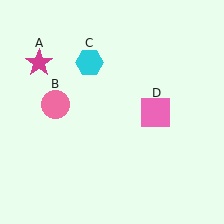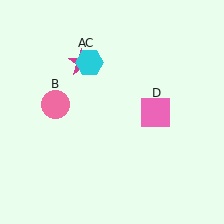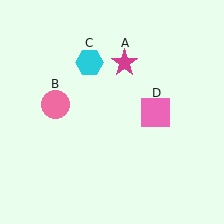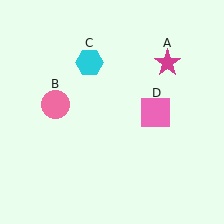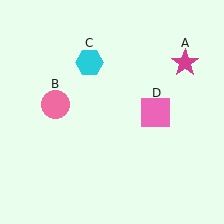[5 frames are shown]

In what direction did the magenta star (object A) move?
The magenta star (object A) moved right.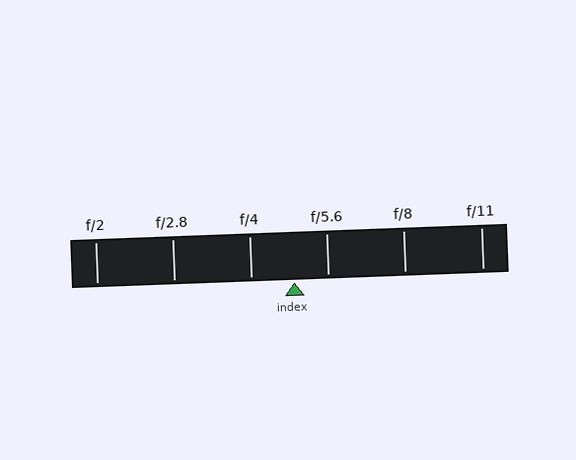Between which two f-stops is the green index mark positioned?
The index mark is between f/4 and f/5.6.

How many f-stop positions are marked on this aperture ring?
There are 6 f-stop positions marked.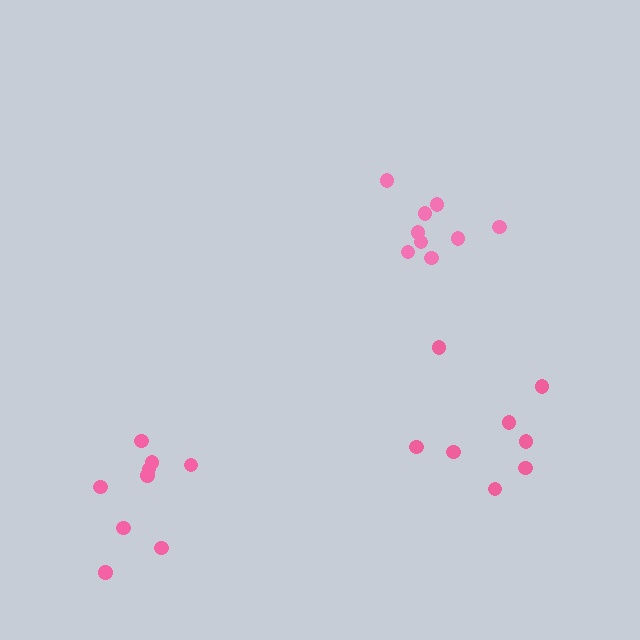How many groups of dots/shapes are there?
There are 3 groups.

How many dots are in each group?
Group 1: 8 dots, Group 2: 9 dots, Group 3: 9 dots (26 total).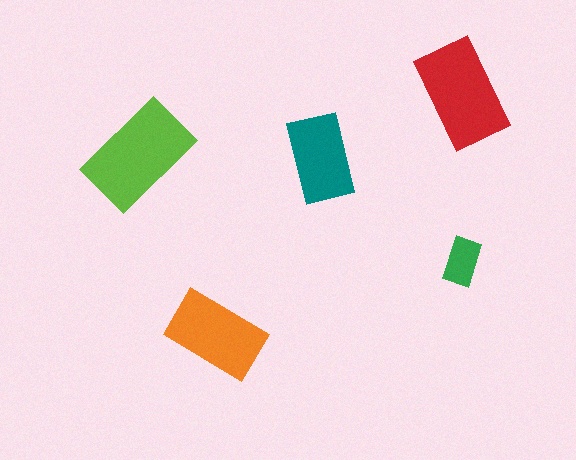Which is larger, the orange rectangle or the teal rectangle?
The orange one.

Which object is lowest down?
The orange rectangle is bottommost.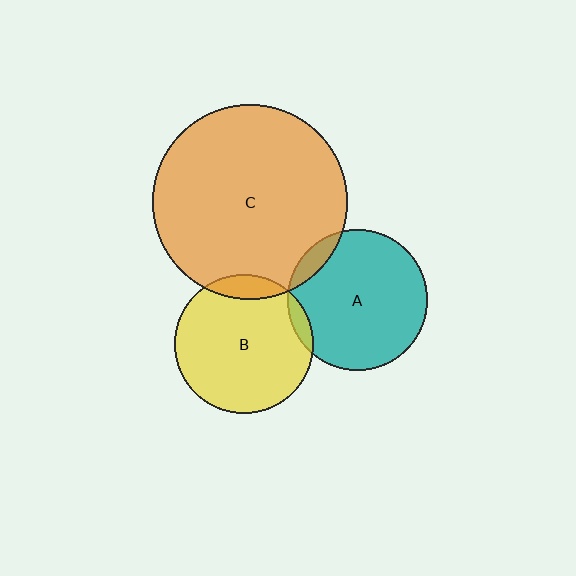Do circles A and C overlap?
Yes.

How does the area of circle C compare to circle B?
Approximately 2.0 times.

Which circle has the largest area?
Circle C (orange).